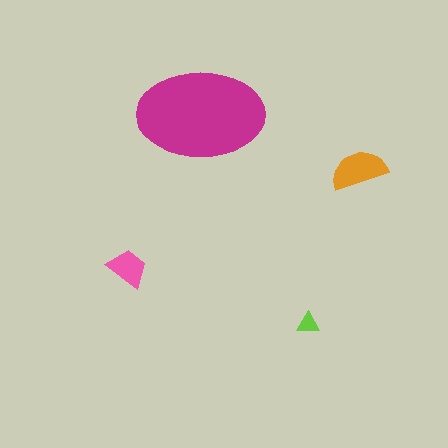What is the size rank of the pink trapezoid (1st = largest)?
3rd.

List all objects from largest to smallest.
The magenta ellipse, the orange semicircle, the pink trapezoid, the lime triangle.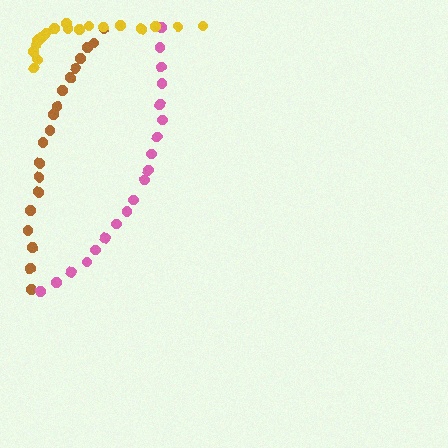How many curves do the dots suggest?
There are 3 distinct paths.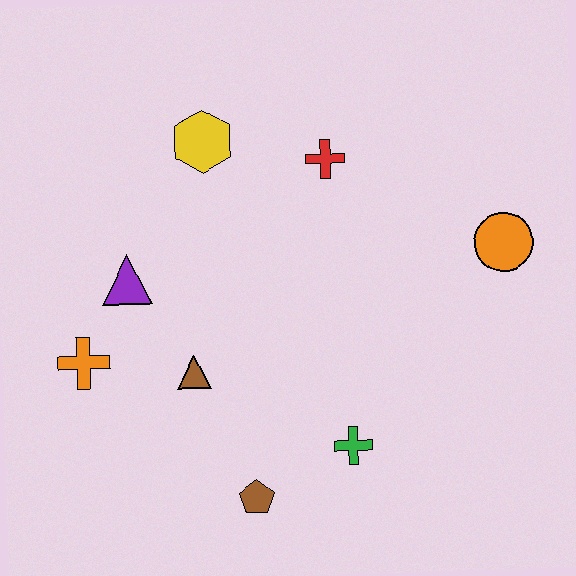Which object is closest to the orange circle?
The red cross is closest to the orange circle.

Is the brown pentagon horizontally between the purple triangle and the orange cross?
No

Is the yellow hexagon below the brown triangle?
No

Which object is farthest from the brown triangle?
The orange circle is farthest from the brown triangle.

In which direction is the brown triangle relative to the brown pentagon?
The brown triangle is above the brown pentagon.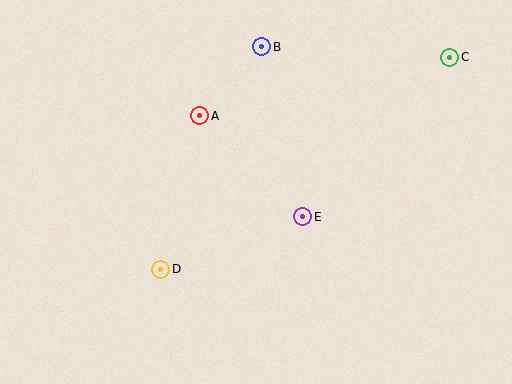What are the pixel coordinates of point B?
Point B is at (262, 47).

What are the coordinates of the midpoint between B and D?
The midpoint between B and D is at (211, 158).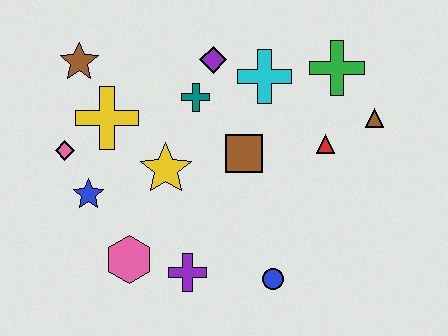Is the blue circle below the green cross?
Yes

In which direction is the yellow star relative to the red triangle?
The yellow star is to the left of the red triangle.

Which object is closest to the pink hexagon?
The purple cross is closest to the pink hexagon.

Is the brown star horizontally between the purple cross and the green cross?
No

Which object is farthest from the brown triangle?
The pink diamond is farthest from the brown triangle.